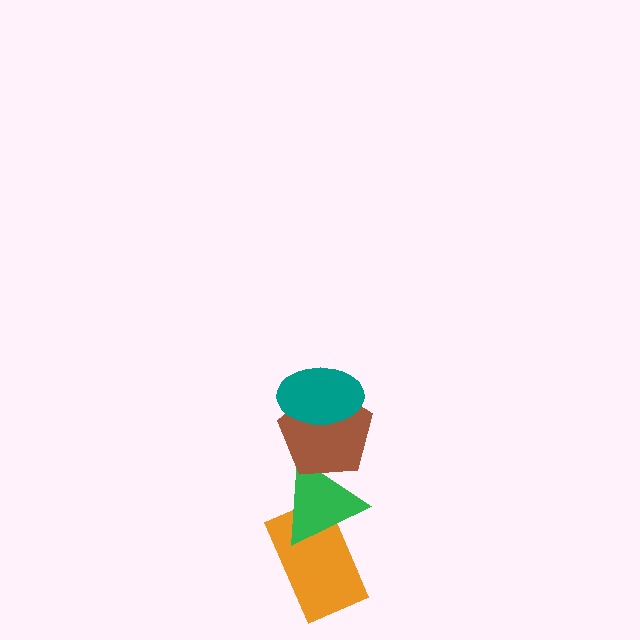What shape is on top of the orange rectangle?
The green triangle is on top of the orange rectangle.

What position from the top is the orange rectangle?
The orange rectangle is 4th from the top.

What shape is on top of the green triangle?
The brown pentagon is on top of the green triangle.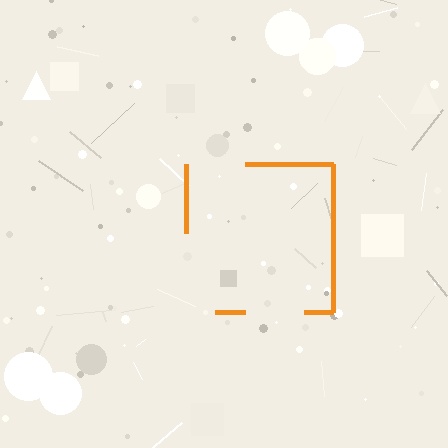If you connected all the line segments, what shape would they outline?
They would outline a square.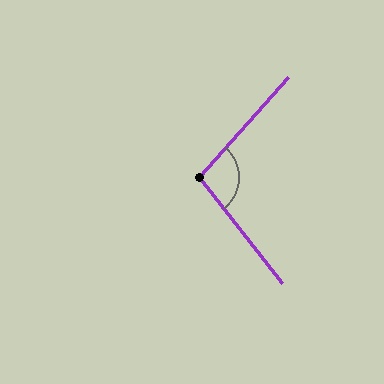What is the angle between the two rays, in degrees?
Approximately 100 degrees.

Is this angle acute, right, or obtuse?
It is obtuse.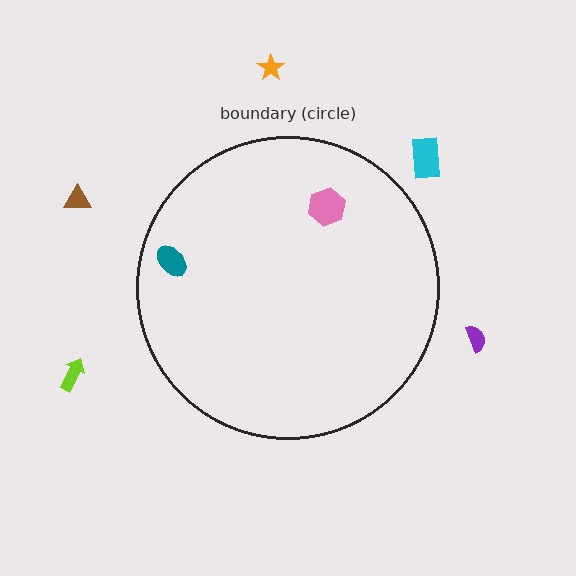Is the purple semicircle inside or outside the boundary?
Outside.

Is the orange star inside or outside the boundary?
Outside.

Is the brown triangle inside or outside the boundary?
Outside.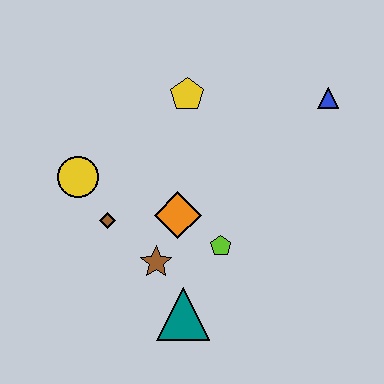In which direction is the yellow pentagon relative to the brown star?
The yellow pentagon is above the brown star.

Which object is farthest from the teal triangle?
The blue triangle is farthest from the teal triangle.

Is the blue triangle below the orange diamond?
No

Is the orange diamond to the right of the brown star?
Yes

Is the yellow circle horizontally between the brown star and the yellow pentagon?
No